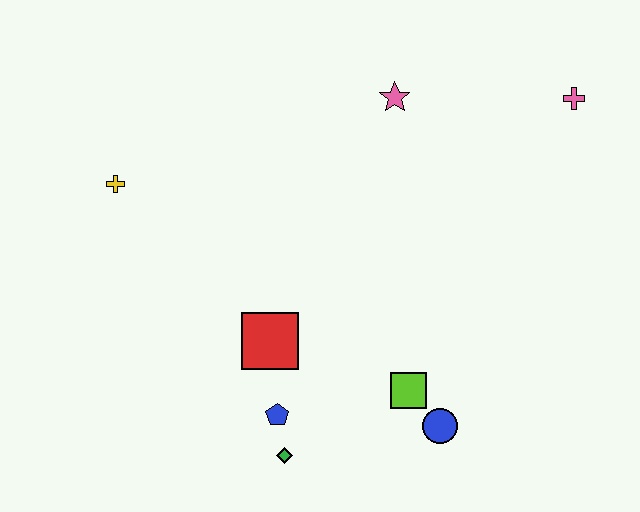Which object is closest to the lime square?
The blue circle is closest to the lime square.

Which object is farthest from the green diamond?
The pink cross is farthest from the green diamond.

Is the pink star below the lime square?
No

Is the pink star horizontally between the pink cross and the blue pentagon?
Yes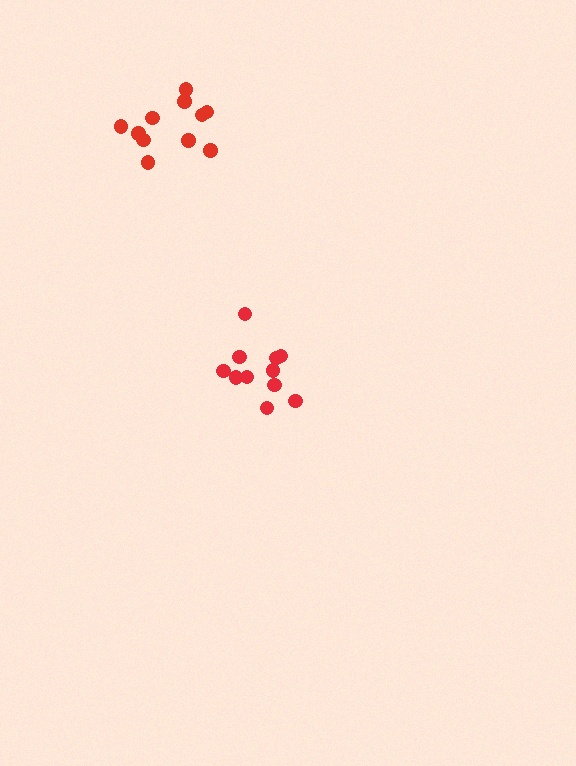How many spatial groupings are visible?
There are 2 spatial groupings.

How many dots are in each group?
Group 1: 11 dots, Group 2: 11 dots (22 total).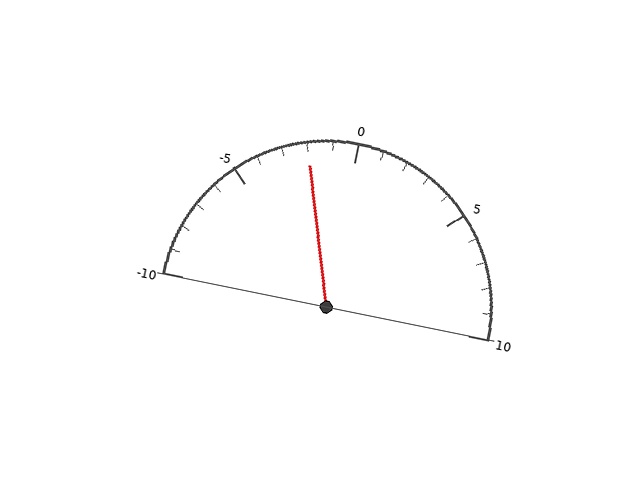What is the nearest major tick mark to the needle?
The nearest major tick mark is 0.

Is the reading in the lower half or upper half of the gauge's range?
The reading is in the lower half of the range (-10 to 10).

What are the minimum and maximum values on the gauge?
The gauge ranges from -10 to 10.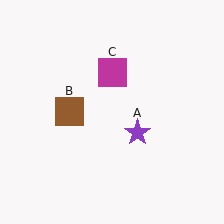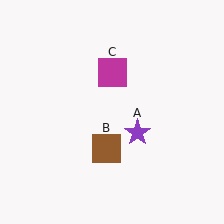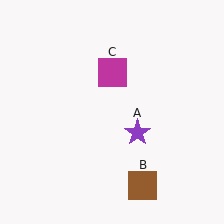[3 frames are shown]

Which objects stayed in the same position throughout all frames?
Purple star (object A) and magenta square (object C) remained stationary.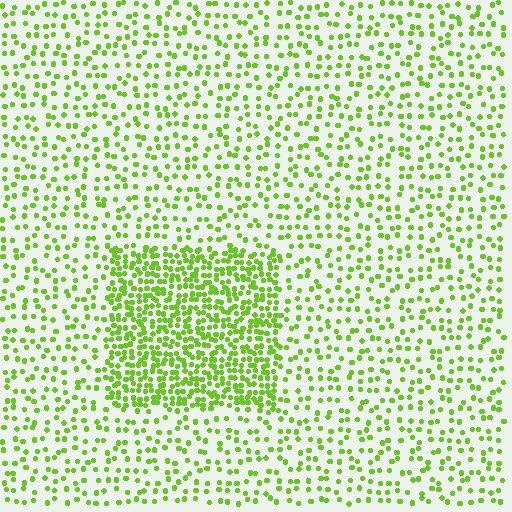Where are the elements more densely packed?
The elements are more densely packed inside the rectangle boundary.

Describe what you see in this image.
The image contains small lime elements arranged at two different densities. A rectangle-shaped region is visible where the elements are more densely packed than the surrounding area.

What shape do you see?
I see a rectangle.